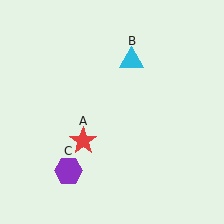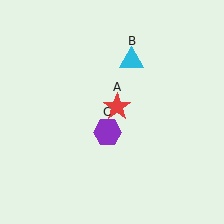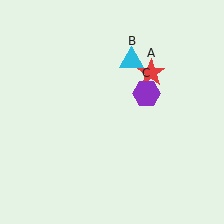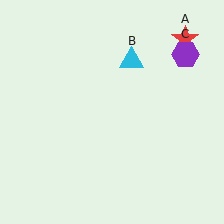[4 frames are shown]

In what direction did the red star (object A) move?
The red star (object A) moved up and to the right.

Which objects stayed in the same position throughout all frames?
Cyan triangle (object B) remained stationary.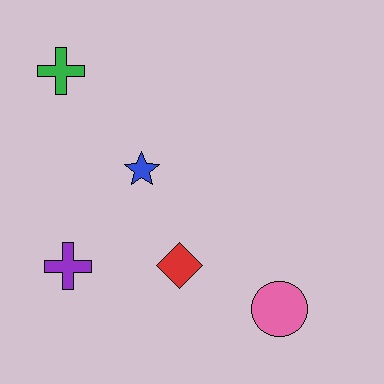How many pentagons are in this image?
There are no pentagons.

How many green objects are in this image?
There is 1 green object.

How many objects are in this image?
There are 5 objects.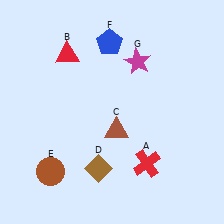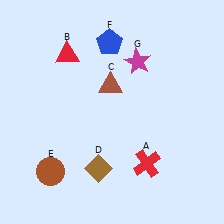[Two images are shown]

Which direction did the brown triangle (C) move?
The brown triangle (C) moved up.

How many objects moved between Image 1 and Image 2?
1 object moved between the two images.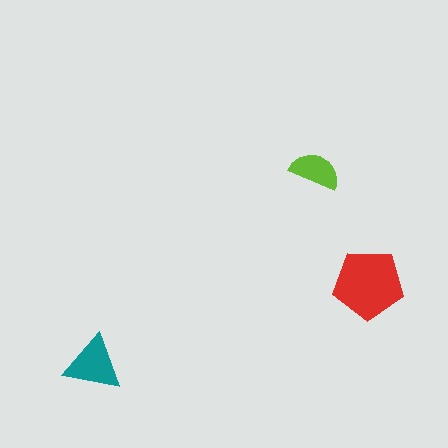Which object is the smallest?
The lime semicircle.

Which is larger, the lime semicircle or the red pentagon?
The red pentagon.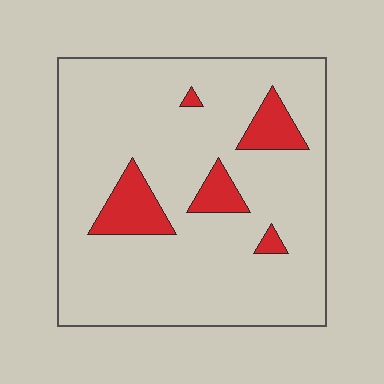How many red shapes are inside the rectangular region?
5.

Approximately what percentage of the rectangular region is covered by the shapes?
Approximately 10%.